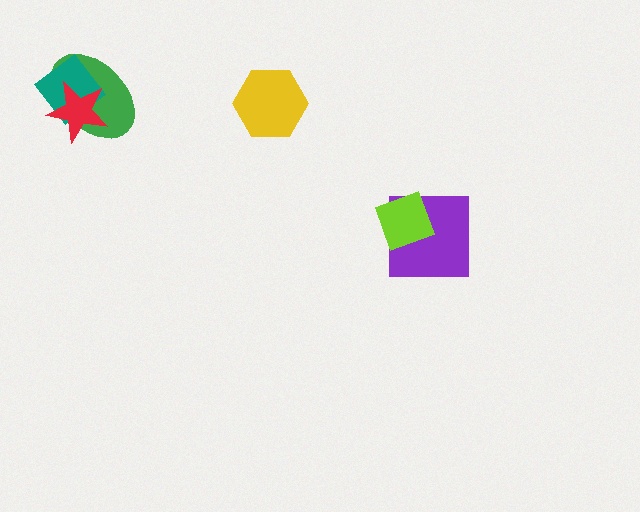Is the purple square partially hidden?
Yes, it is partially covered by another shape.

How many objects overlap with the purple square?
1 object overlaps with the purple square.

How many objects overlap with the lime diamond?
1 object overlaps with the lime diamond.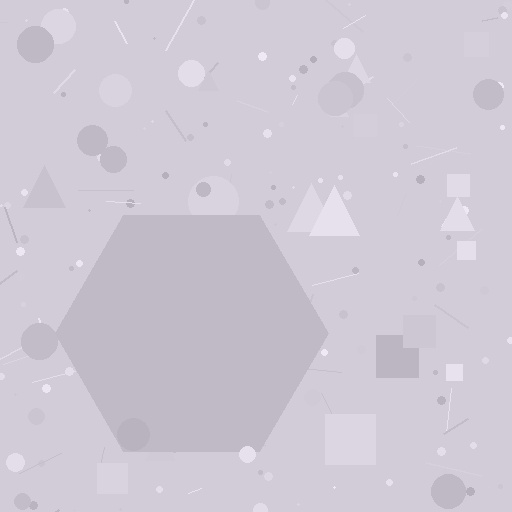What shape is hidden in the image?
A hexagon is hidden in the image.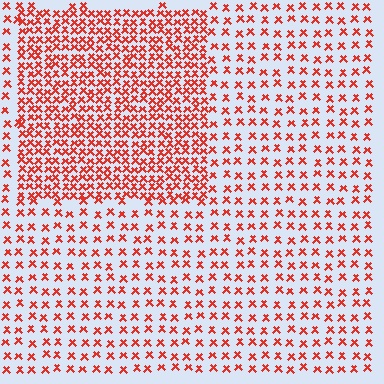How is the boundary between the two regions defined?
The boundary is defined by a change in element density (approximately 2.2x ratio). All elements are the same color, size, and shape.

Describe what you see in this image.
The image contains small red elements arranged at two different densities. A rectangle-shaped region is visible where the elements are more densely packed than the surrounding area.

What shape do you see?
I see a rectangle.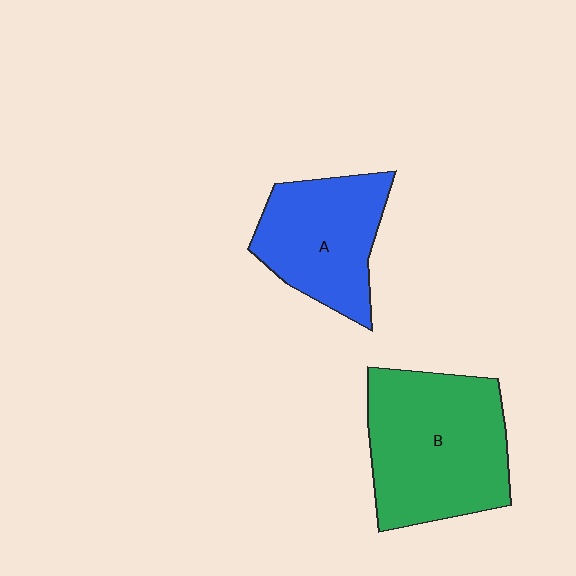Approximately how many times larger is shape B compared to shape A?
Approximately 1.4 times.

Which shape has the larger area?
Shape B (green).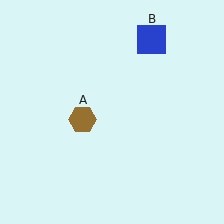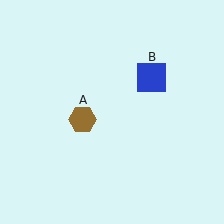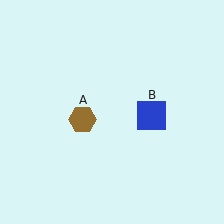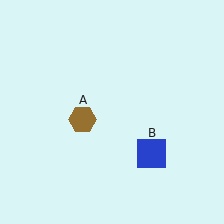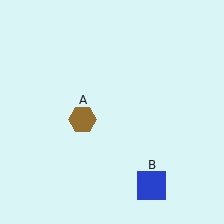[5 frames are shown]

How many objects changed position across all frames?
1 object changed position: blue square (object B).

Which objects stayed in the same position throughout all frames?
Brown hexagon (object A) remained stationary.